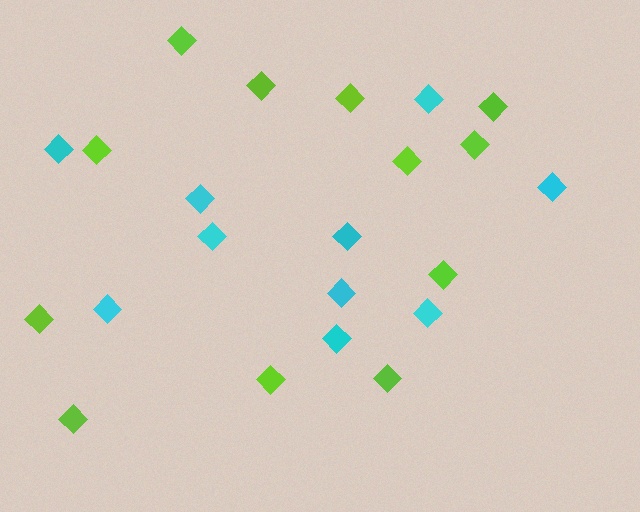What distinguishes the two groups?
There are 2 groups: one group of cyan diamonds (10) and one group of lime diamonds (12).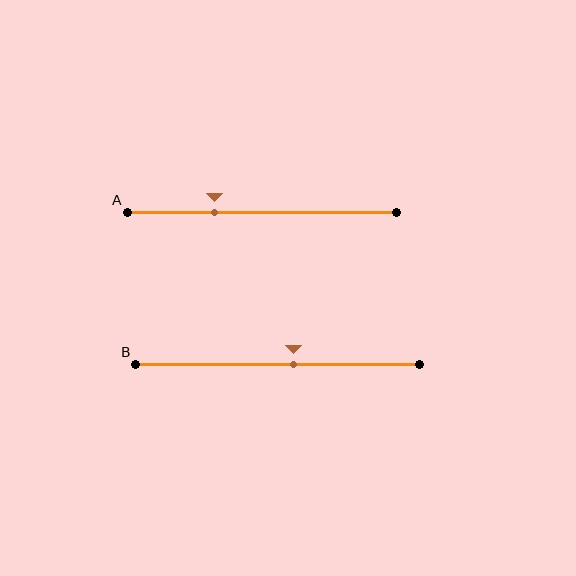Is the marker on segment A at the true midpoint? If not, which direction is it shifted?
No, the marker on segment A is shifted to the left by about 18% of the segment length.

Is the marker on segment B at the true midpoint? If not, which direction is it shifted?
No, the marker on segment B is shifted to the right by about 6% of the segment length.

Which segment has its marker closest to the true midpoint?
Segment B has its marker closest to the true midpoint.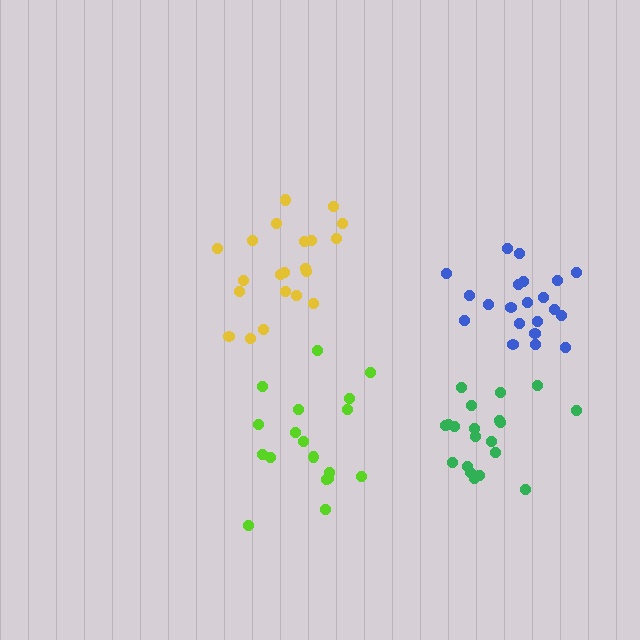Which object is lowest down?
The lime cluster is bottommost.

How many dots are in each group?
Group 1: 21 dots, Group 2: 18 dots, Group 3: 20 dots, Group 4: 21 dots (80 total).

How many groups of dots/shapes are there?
There are 4 groups.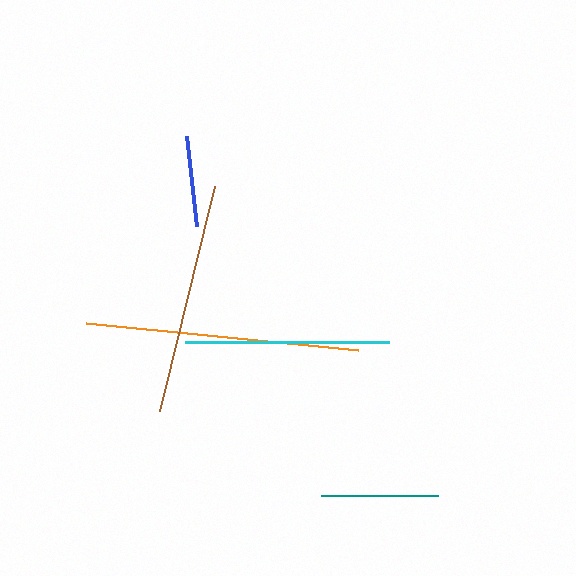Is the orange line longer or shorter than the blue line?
The orange line is longer than the blue line.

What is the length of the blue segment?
The blue segment is approximately 91 pixels long.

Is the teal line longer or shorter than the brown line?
The brown line is longer than the teal line.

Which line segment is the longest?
The orange line is the longest at approximately 274 pixels.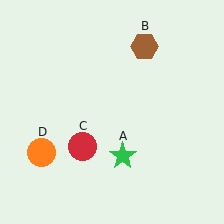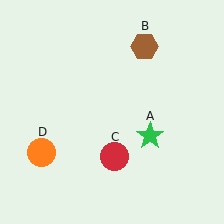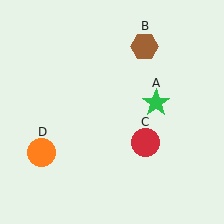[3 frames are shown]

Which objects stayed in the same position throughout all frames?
Brown hexagon (object B) and orange circle (object D) remained stationary.